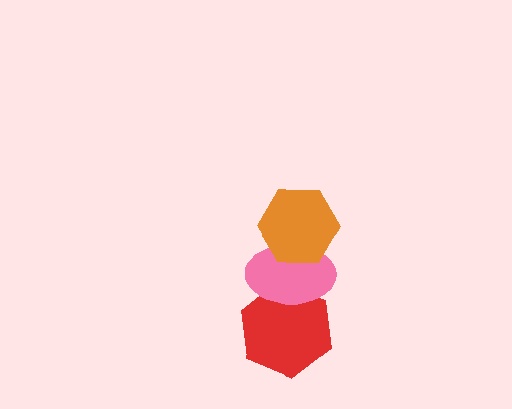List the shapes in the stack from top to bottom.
From top to bottom: the orange hexagon, the pink ellipse, the red hexagon.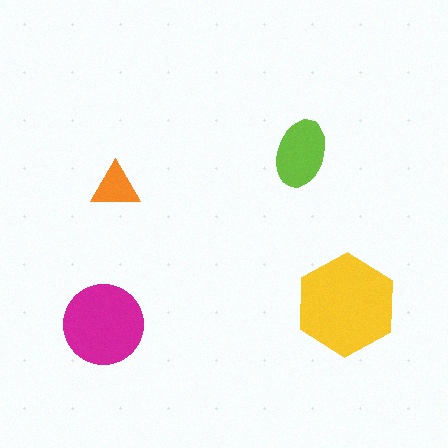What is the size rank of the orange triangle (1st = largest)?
4th.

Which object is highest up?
The lime ellipse is topmost.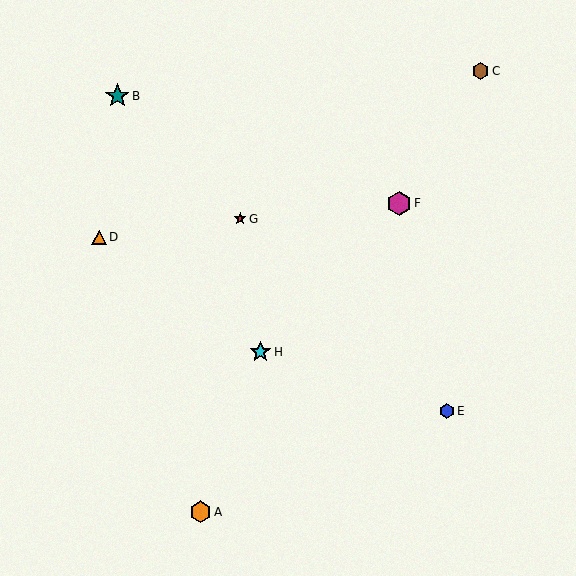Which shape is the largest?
The teal star (labeled B) is the largest.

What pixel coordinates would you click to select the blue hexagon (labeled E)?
Click at (447, 411) to select the blue hexagon E.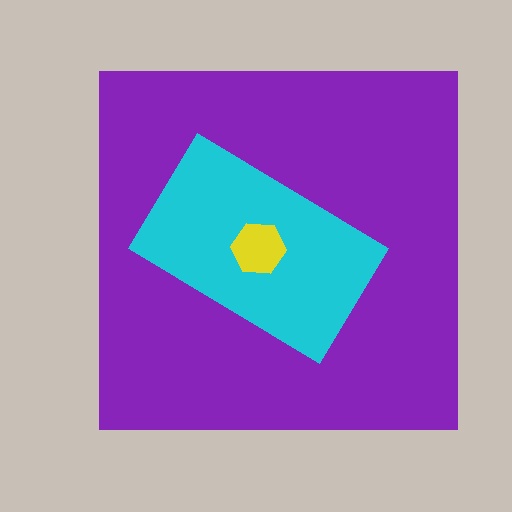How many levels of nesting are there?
3.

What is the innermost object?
The yellow hexagon.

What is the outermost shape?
The purple square.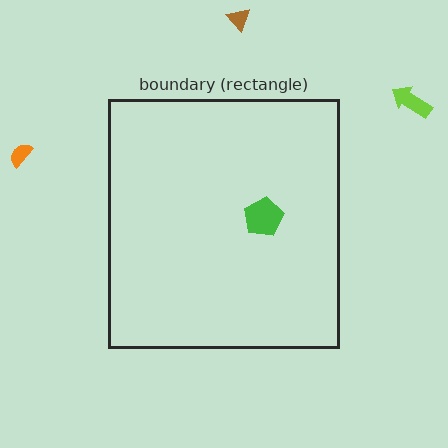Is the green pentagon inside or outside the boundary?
Inside.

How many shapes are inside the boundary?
1 inside, 3 outside.